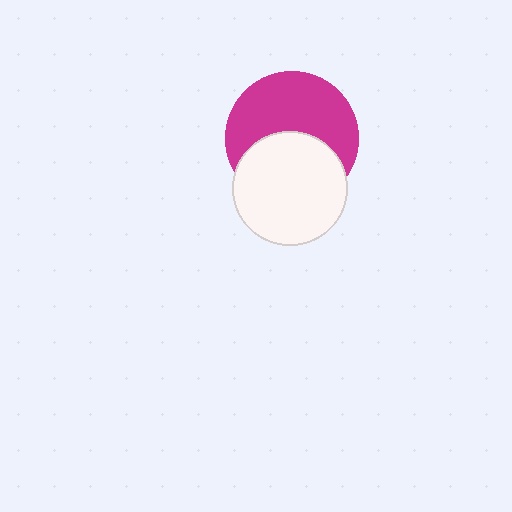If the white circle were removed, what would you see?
You would see the complete magenta circle.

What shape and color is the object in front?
The object in front is a white circle.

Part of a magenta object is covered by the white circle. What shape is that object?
It is a circle.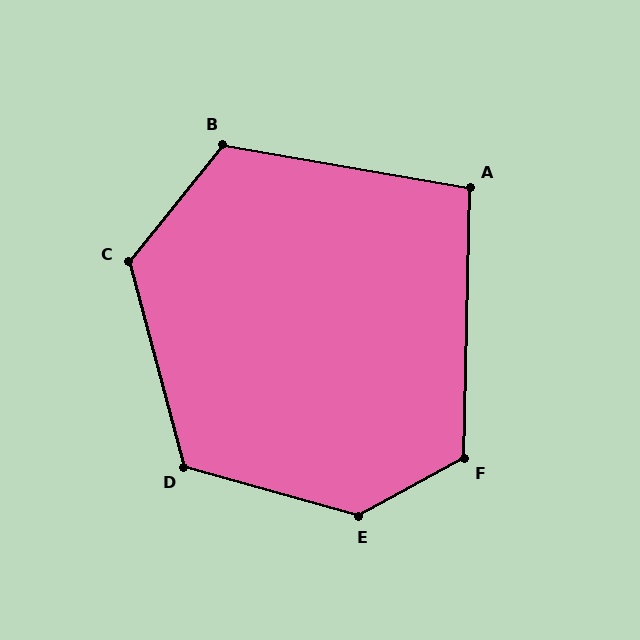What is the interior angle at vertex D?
Approximately 121 degrees (obtuse).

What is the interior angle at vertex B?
Approximately 119 degrees (obtuse).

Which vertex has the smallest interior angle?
A, at approximately 99 degrees.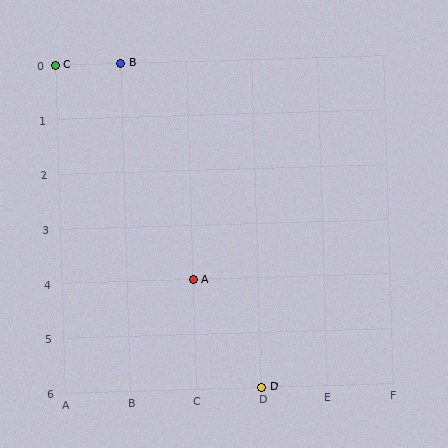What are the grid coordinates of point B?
Point B is at grid coordinates (B, 0).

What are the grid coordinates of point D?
Point D is at grid coordinates (D, 6).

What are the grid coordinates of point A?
Point A is at grid coordinates (C, 4).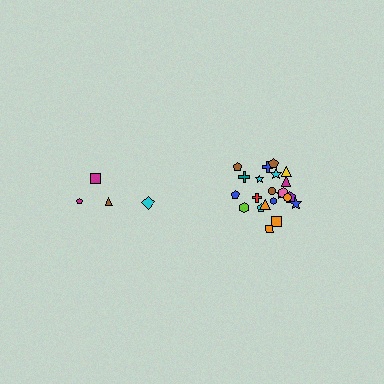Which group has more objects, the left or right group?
The right group.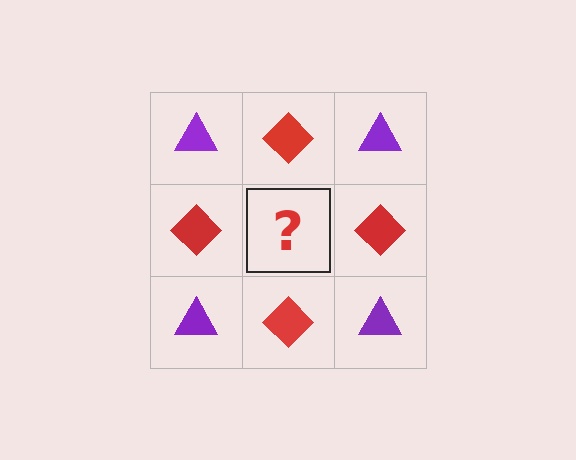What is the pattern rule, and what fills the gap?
The rule is that it alternates purple triangle and red diamond in a checkerboard pattern. The gap should be filled with a purple triangle.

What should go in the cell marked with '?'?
The missing cell should contain a purple triangle.